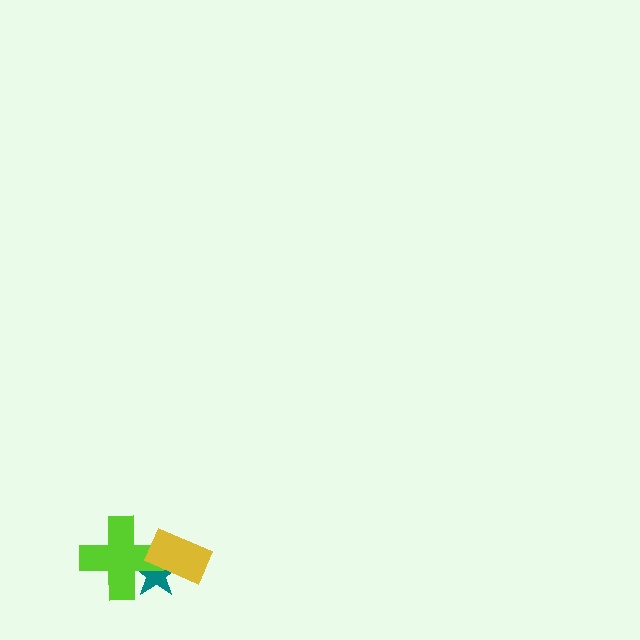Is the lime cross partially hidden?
Yes, it is partially covered by another shape.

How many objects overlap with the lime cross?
2 objects overlap with the lime cross.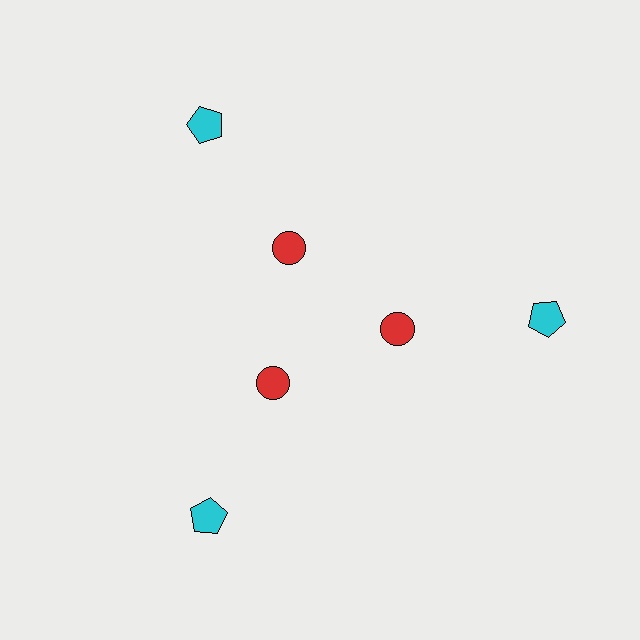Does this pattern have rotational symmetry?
Yes, this pattern has 3-fold rotational symmetry. It looks the same after rotating 120 degrees around the center.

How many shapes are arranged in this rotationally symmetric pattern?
There are 6 shapes, arranged in 3 groups of 2.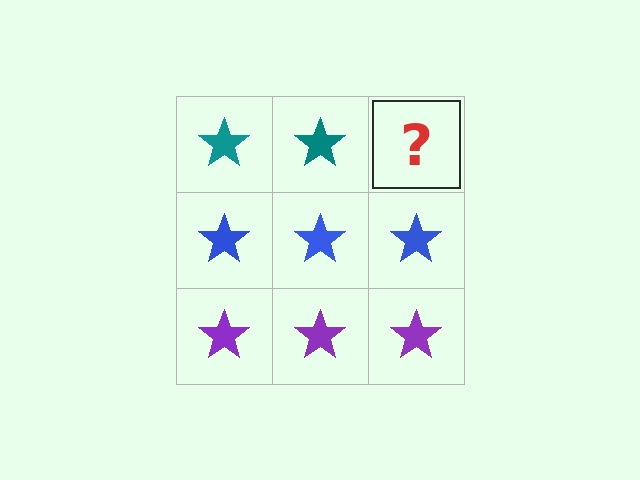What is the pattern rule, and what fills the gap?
The rule is that each row has a consistent color. The gap should be filled with a teal star.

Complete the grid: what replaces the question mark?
The question mark should be replaced with a teal star.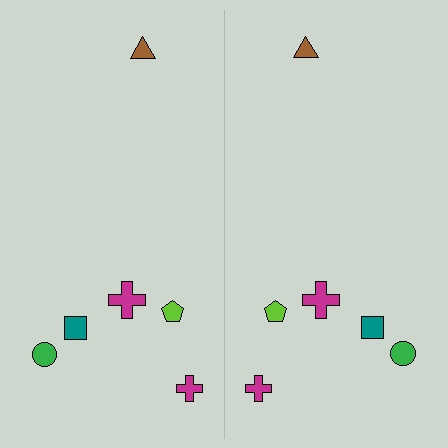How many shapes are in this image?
There are 12 shapes in this image.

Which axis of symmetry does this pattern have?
The pattern has a vertical axis of symmetry running through the center of the image.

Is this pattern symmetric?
Yes, this pattern has bilateral (reflection) symmetry.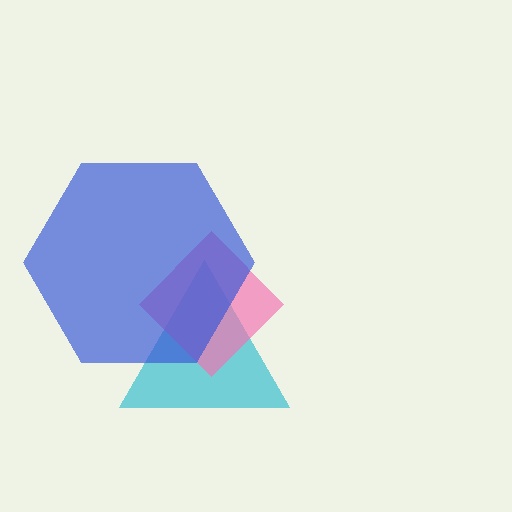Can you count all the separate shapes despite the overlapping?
Yes, there are 3 separate shapes.